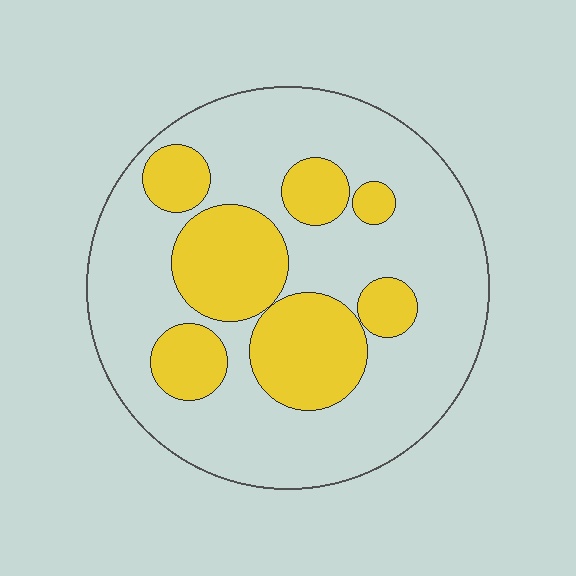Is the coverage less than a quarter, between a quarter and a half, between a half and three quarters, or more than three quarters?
Between a quarter and a half.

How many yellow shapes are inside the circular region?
7.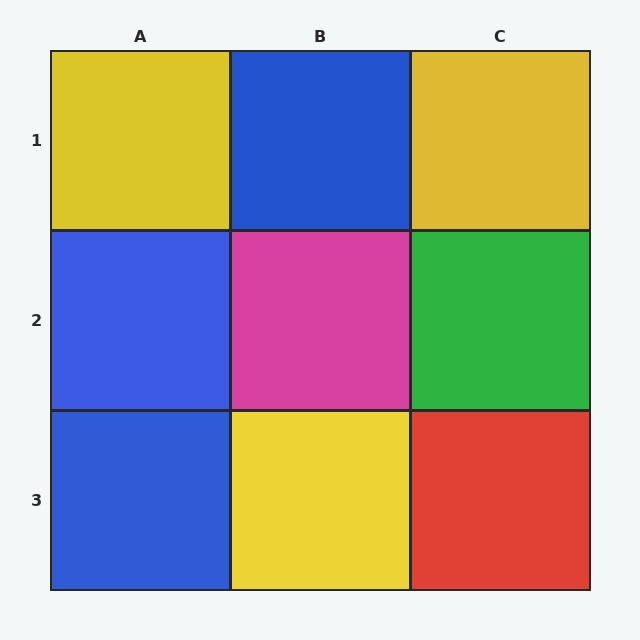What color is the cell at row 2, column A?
Blue.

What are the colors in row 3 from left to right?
Blue, yellow, red.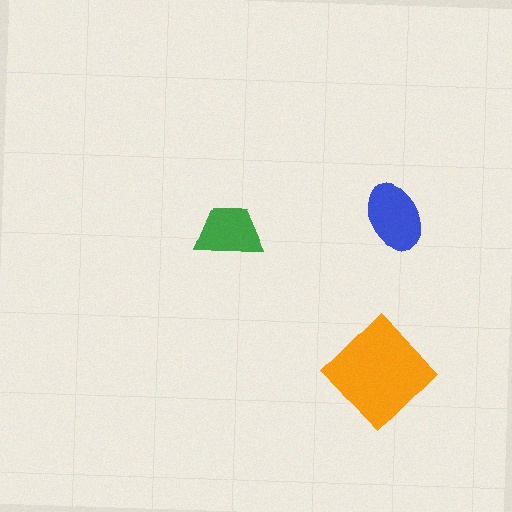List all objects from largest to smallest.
The orange diamond, the blue ellipse, the green trapezoid.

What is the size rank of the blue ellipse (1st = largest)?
2nd.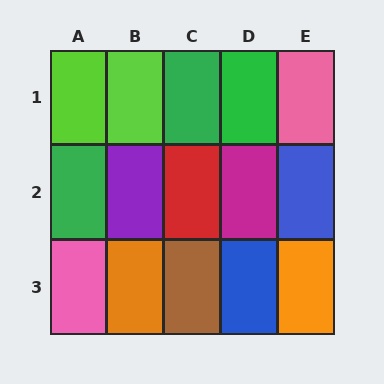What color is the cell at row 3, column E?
Orange.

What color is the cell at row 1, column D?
Green.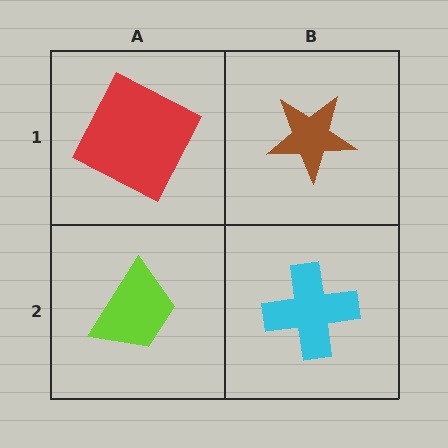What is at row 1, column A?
A red square.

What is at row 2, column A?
A lime trapezoid.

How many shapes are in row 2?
2 shapes.